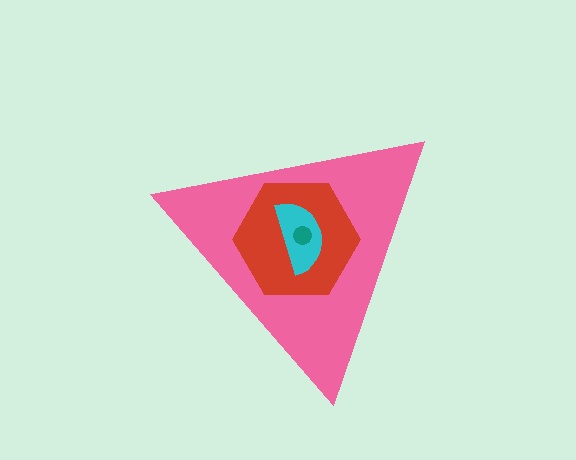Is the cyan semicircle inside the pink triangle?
Yes.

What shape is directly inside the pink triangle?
The red hexagon.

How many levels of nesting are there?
4.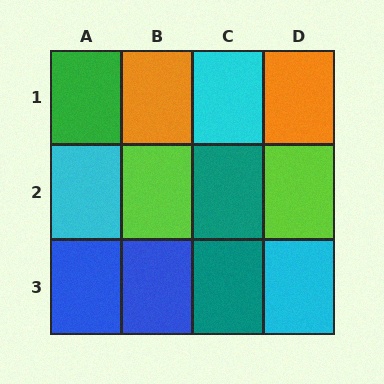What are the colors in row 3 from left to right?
Blue, blue, teal, cyan.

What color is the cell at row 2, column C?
Teal.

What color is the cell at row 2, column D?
Lime.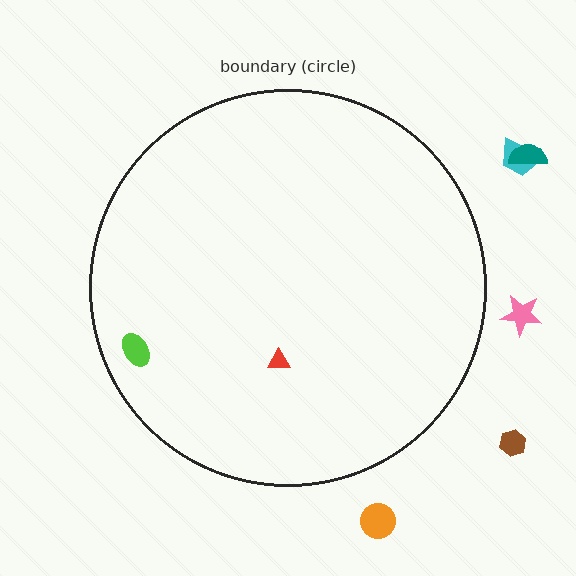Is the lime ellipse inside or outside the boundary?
Inside.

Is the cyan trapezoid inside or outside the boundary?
Outside.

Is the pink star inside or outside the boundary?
Outside.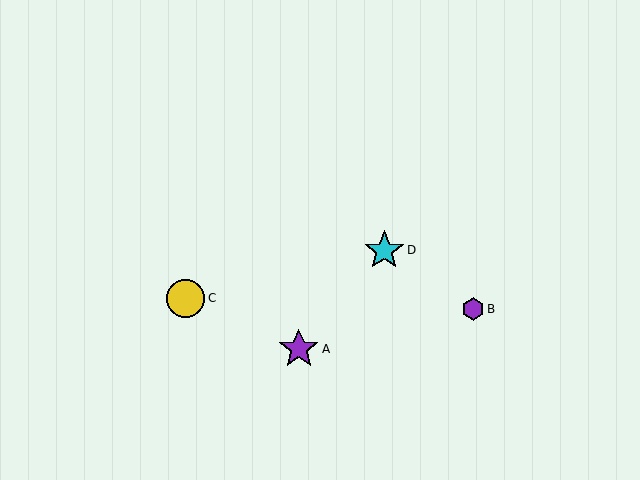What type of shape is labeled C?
Shape C is a yellow circle.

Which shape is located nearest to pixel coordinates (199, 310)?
The yellow circle (labeled C) at (186, 298) is nearest to that location.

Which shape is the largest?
The purple star (labeled A) is the largest.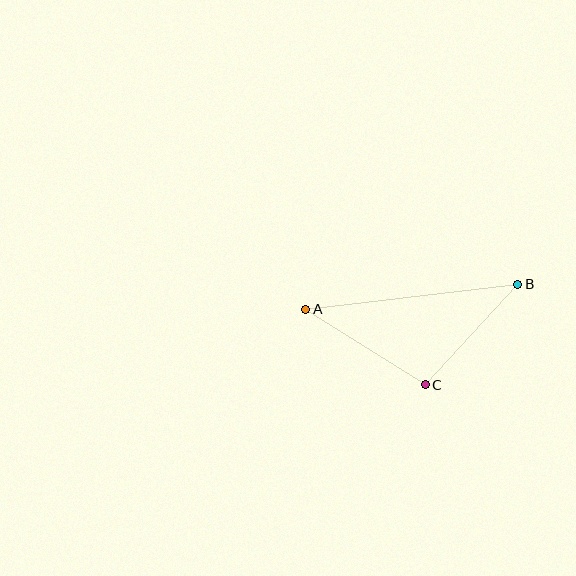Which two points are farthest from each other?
Points A and B are farthest from each other.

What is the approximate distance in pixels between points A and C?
The distance between A and C is approximately 141 pixels.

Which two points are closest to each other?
Points B and C are closest to each other.